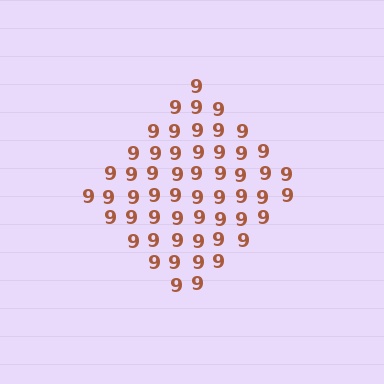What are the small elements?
The small elements are digit 9's.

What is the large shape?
The large shape is a diamond.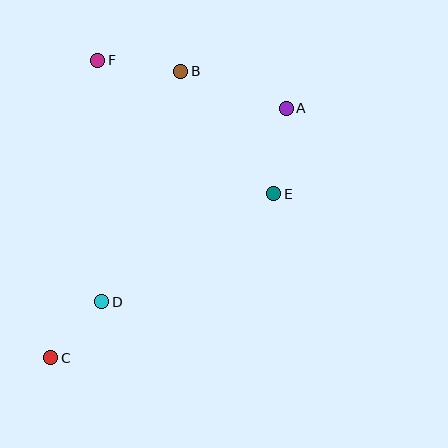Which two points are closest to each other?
Points C and D are closest to each other.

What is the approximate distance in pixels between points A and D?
The distance between A and D is approximately 267 pixels.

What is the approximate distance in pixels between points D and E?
The distance between D and E is approximately 203 pixels.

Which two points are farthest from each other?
Points A and C are farthest from each other.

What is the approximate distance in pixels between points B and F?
The distance between B and F is approximately 83 pixels.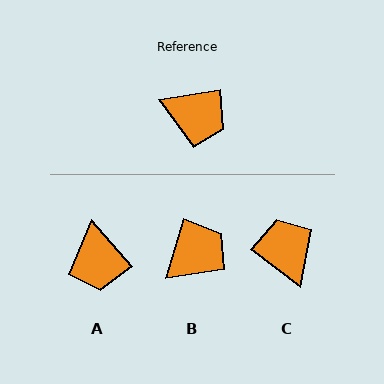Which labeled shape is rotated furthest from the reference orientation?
C, about 134 degrees away.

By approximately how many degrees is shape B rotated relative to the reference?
Approximately 64 degrees counter-clockwise.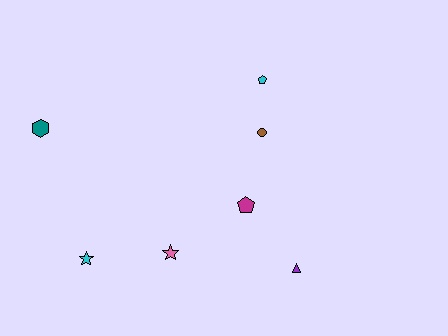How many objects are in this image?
There are 7 objects.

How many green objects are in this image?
There are no green objects.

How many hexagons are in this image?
There is 1 hexagon.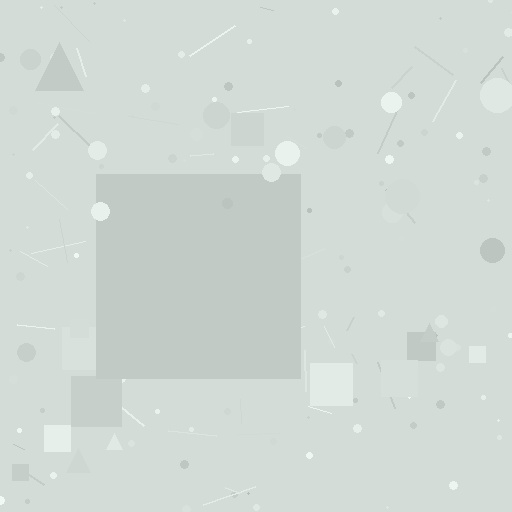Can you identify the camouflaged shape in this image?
The camouflaged shape is a square.